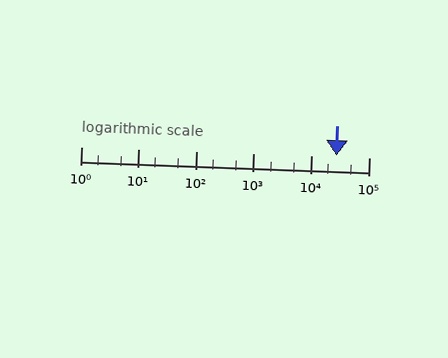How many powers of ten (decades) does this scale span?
The scale spans 5 decades, from 1 to 100000.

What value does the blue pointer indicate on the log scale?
The pointer indicates approximately 27000.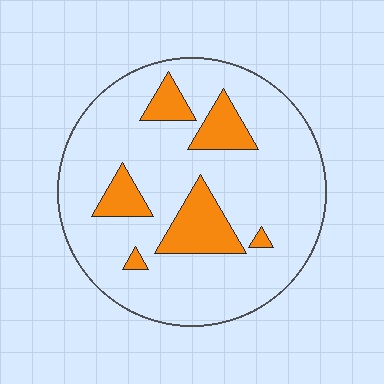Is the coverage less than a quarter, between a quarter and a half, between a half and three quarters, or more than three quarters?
Less than a quarter.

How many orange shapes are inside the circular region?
6.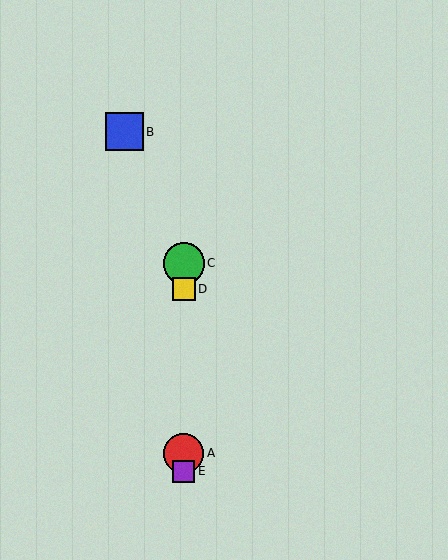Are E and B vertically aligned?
No, E is at x≈184 and B is at x≈124.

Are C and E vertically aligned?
Yes, both are at x≈184.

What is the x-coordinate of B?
Object B is at x≈124.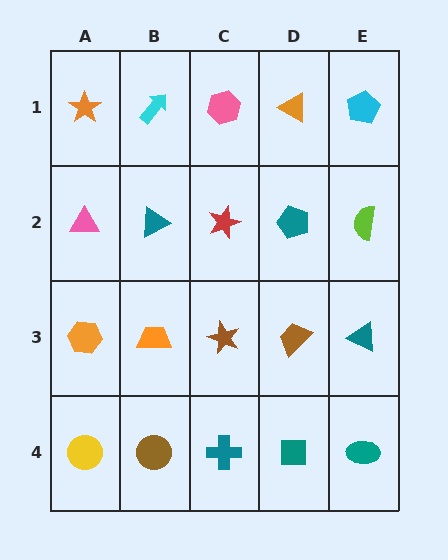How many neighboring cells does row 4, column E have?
2.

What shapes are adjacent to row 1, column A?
A pink triangle (row 2, column A), a cyan arrow (row 1, column B).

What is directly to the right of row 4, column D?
A teal ellipse.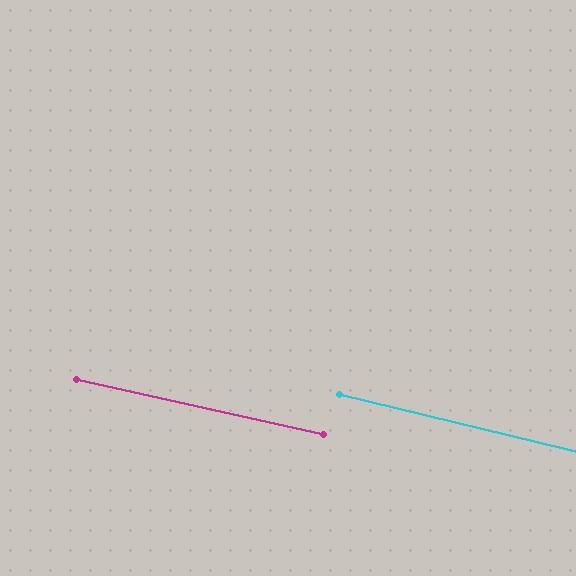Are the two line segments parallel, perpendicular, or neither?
Parallel — their directions differ by only 1.2°.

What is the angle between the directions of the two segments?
Approximately 1 degree.